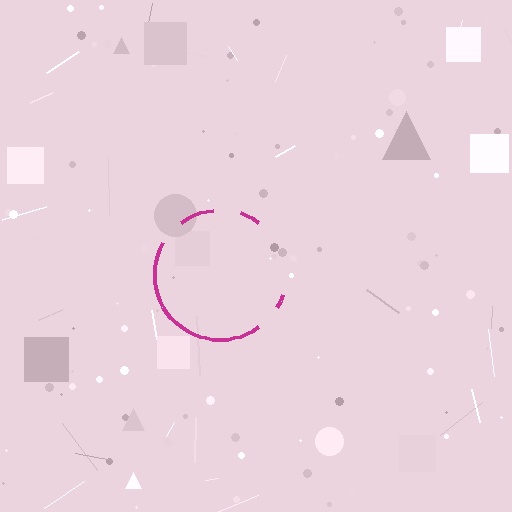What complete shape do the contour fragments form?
The contour fragments form a circle.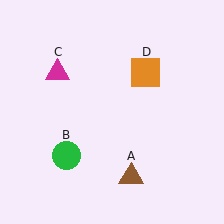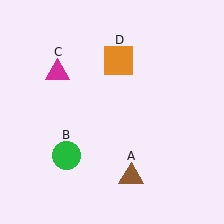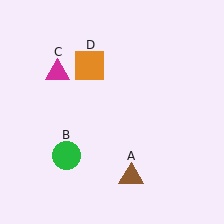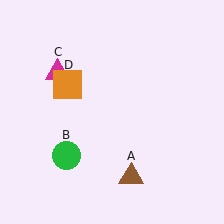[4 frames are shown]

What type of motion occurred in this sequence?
The orange square (object D) rotated counterclockwise around the center of the scene.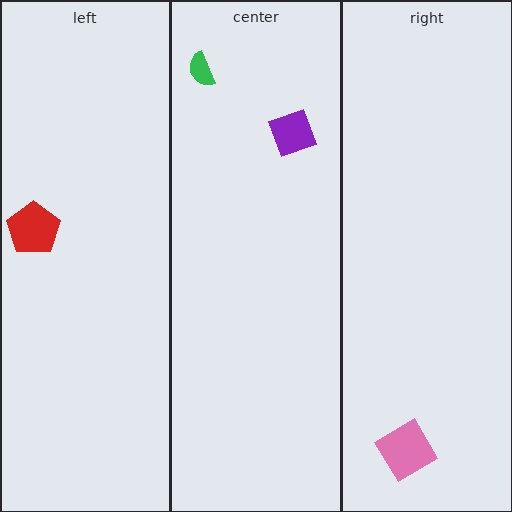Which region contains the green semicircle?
The center region.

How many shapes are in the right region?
1.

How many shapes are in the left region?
1.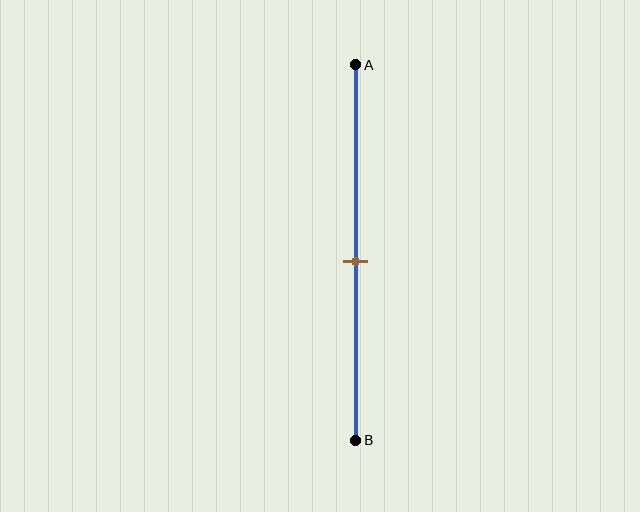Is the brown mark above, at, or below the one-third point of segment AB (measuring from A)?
The brown mark is below the one-third point of segment AB.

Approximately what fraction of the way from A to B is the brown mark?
The brown mark is approximately 50% of the way from A to B.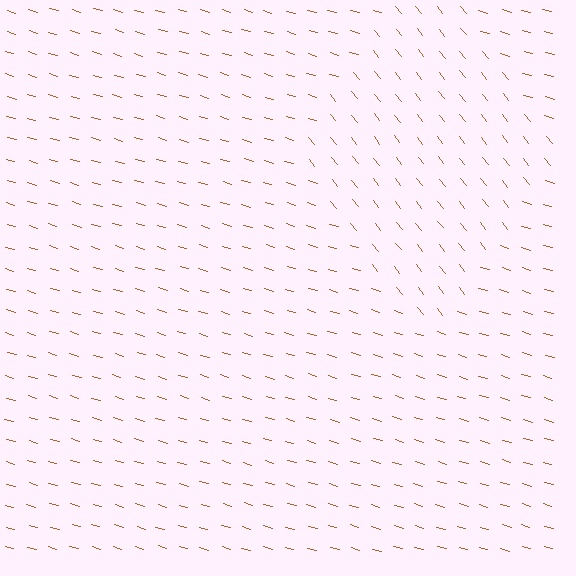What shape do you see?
I see a diamond.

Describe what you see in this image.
The image is filled with small brown line segments. A diamond region in the image has lines oriented differently from the surrounding lines, creating a visible texture boundary.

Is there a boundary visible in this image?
Yes, there is a texture boundary formed by a change in line orientation.